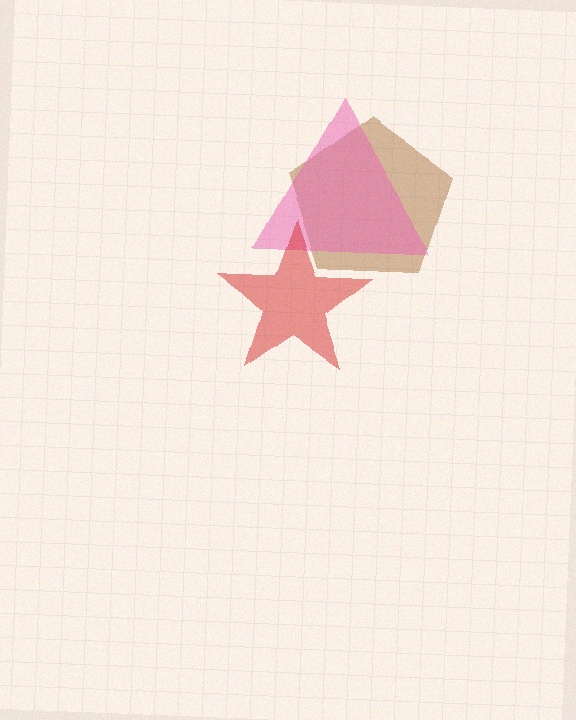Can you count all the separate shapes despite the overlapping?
Yes, there are 3 separate shapes.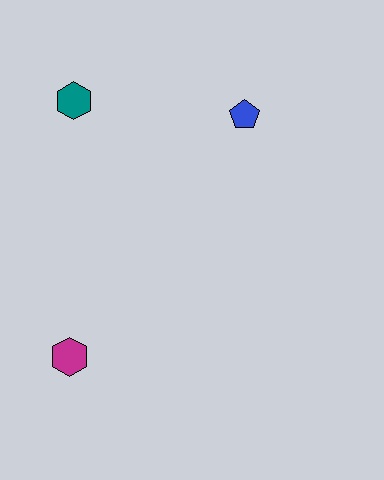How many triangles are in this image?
There are no triangles.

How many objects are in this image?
There are 3 objects.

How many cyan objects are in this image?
There are no cyan objects.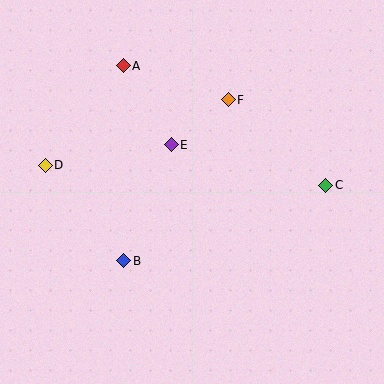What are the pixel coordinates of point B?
Point B is at (124, 261).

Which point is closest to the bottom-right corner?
Point C is closest to the bottom-right corner.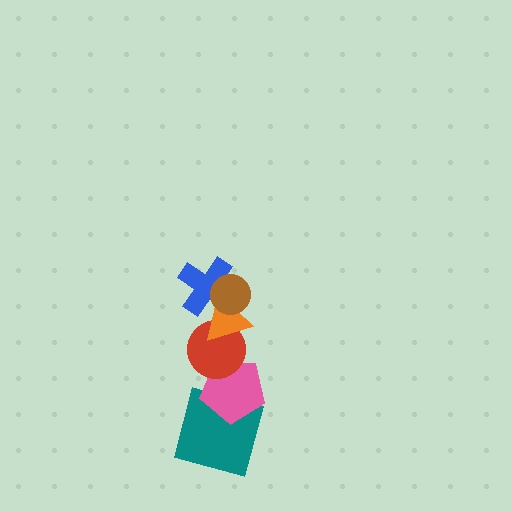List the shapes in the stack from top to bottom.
From top to bottom: the brown circle, the blue cross, the orange triangle, the red circle, the pink pentagon, the teal square.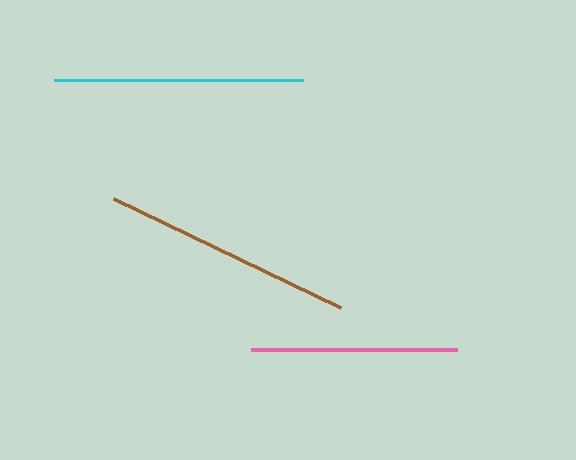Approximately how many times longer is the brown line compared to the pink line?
The brown line is approximately 1.2 times the length of the pink line.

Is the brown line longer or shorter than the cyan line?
The brown line is longer than the cyan line.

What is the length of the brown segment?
The brown segment is approximately 251 pixels long.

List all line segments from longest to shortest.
From longest to shortest: brown, cyan, pink.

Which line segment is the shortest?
The pink line is the shortest at approximately 206 pixels.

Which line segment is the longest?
The brown line is the longest at approximately 251 pixels.